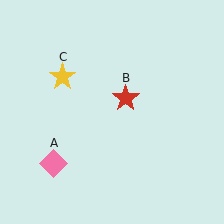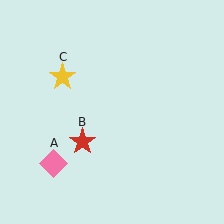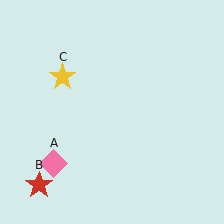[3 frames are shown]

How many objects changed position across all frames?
1 object changed position: red star (object B).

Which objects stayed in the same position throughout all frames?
Pink diamond (object A) and yellow star (object C) remained stationary.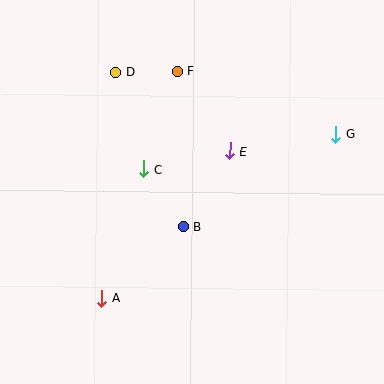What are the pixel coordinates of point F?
Point F is at (178, 71).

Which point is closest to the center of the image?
Point B at (183, 227) is closest to the center.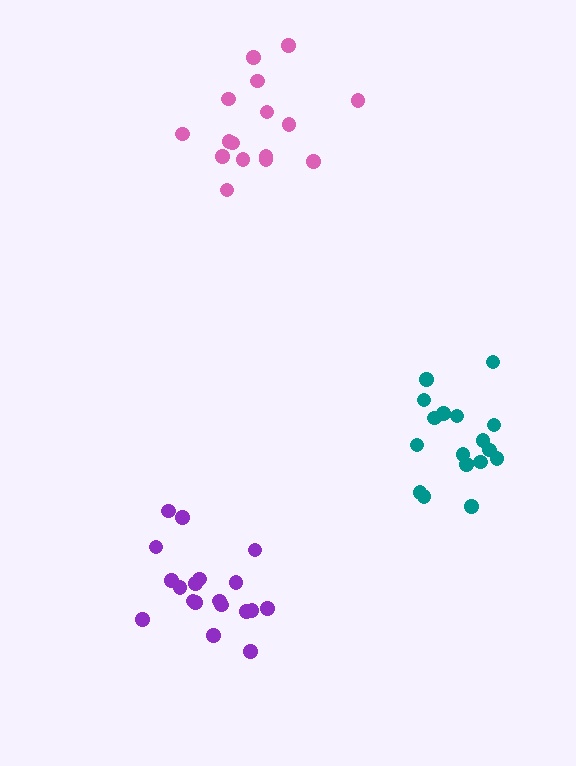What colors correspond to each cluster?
The clusters are colored: teal, purple, pink.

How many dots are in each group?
Group 1: 17 dots, Group 2: 19 dots, Group 3: 16 dots (52 total).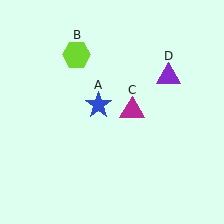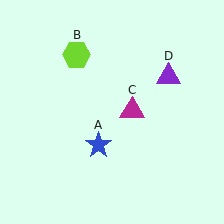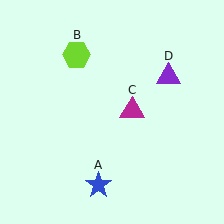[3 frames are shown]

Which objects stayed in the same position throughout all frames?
Lime hexagon (object B) and magenta triangle (object C) and purple triangle (object D) remained stationary.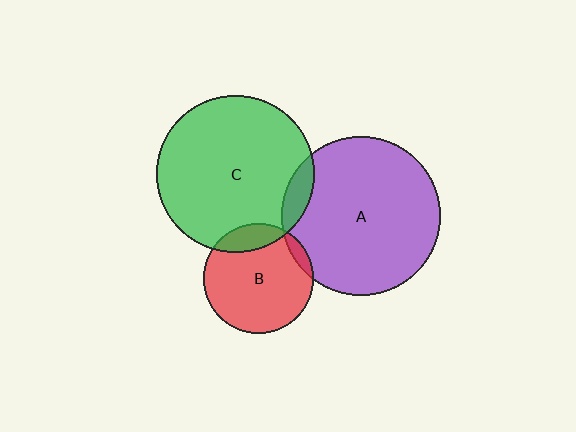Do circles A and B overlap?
Yes.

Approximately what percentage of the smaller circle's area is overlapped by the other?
Approximately 5%.